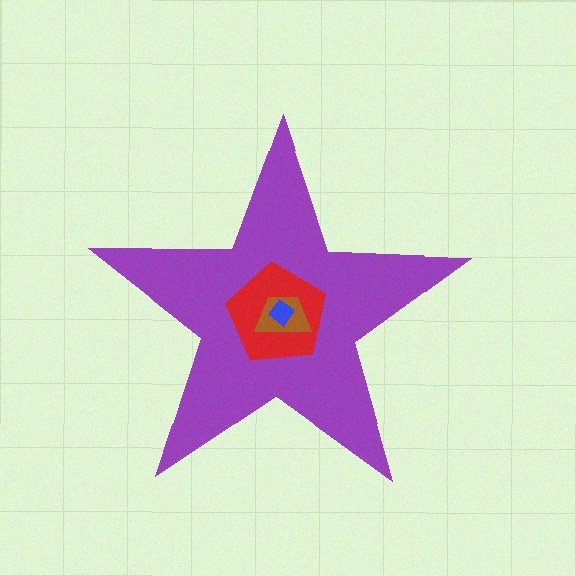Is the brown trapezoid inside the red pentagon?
Yes.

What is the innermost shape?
The blue diamond.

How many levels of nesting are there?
4.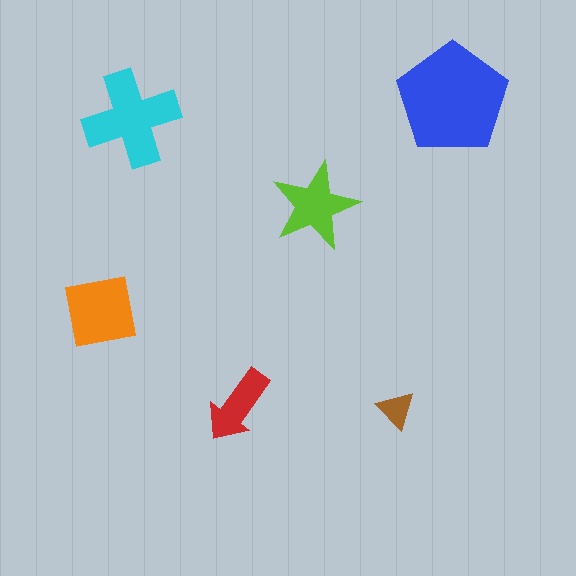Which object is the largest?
The blue pentagon.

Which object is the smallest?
The brown triangle.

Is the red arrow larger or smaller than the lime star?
Smaller.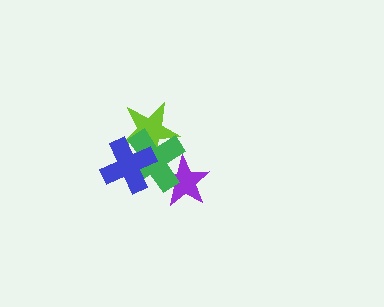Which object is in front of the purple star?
The green cross is in front of the purple star.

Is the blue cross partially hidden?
No, no other shape covers it.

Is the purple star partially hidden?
Yes, it is partially covered by another shape.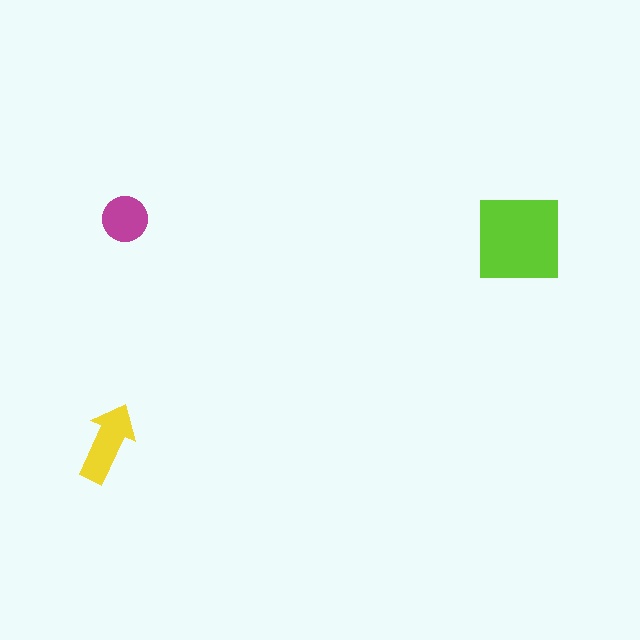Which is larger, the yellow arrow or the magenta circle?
The yellow arrow.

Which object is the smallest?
The magenta circle.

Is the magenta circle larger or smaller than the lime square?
Smaller.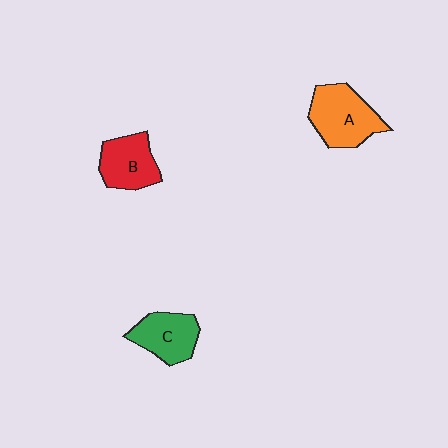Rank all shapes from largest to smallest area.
From largest to smallest: A (orange), B (red), C (green).